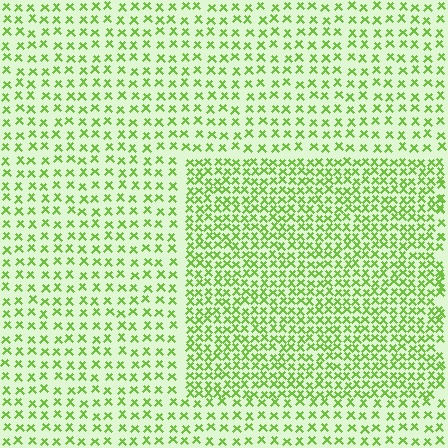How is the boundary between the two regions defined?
The boundary is defined by a change in element density (approximately 1.9x ratio). All elements are the same color, size, and shape.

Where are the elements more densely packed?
The elements are more densely packed inside the rectangle boundary.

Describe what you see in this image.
The image contains small lime elements arranged at two different densities. A rectangle-shaped region is visible where the elements are more densely packed than the surrounding area.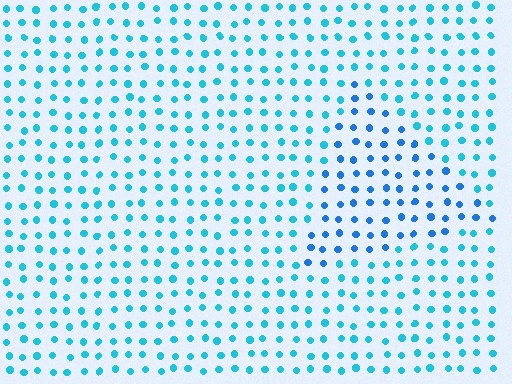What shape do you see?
I see a triangle.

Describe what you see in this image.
The image is filled with small cyan elements in a uniform arrangement. A triangle-shaped region is visible where the elements are tinted to a slightly different hue, forming a subtle color boundary.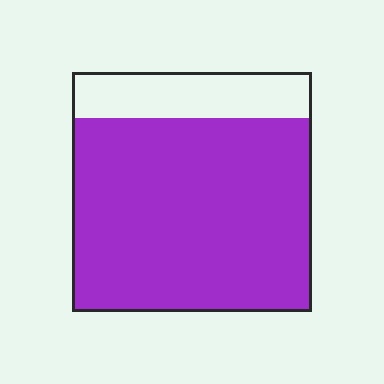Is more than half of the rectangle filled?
Yes.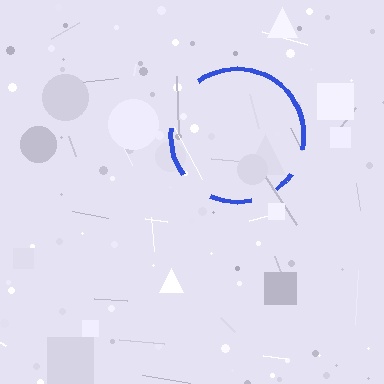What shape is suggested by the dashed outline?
The dashed outline suggests a circle.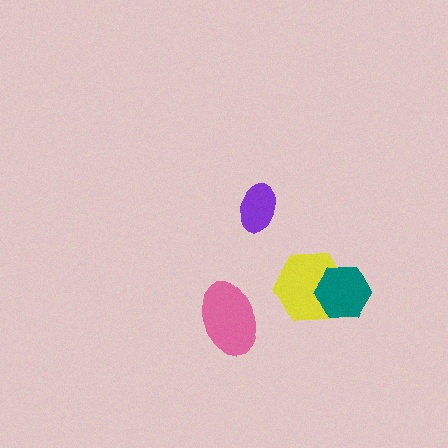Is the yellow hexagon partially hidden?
Yes, it is partially covered by another shape.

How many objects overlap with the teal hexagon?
1 object overlaps with the teal hexagon.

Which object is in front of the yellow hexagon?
The teal hexagon is in front of the yellow hexagon.